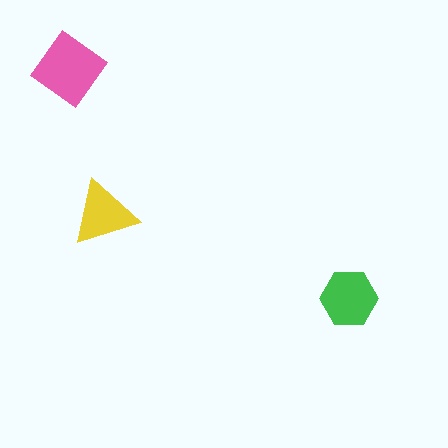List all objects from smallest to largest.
The yellow triangle, the green hexagon, the pink diamond.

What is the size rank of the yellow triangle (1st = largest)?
3rd.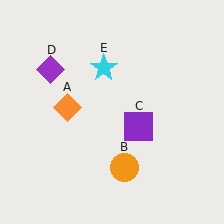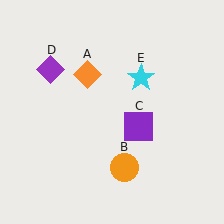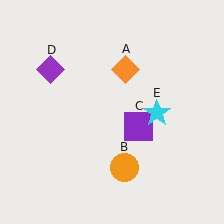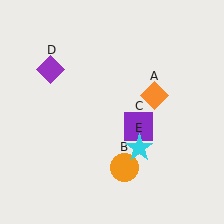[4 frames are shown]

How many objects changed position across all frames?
2 objects changed position: orange diamond (object A), cyan star (object E).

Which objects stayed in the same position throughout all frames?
Orange circle (object B) and purple square (object C) and purple diamond (object D) remained stationary.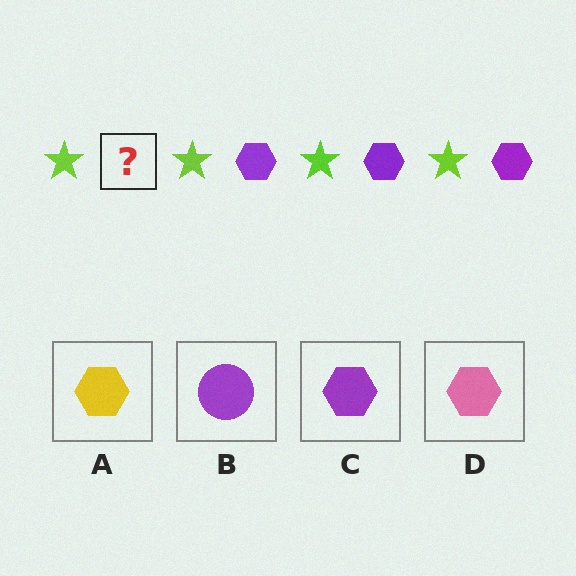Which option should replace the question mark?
Option C.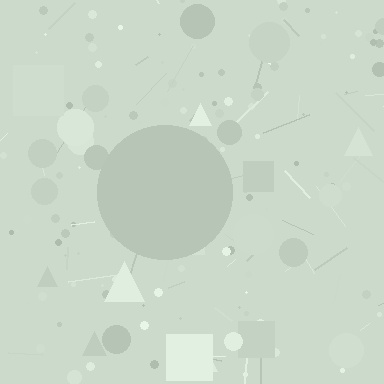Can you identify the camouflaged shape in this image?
The camouflaged shape is a circle.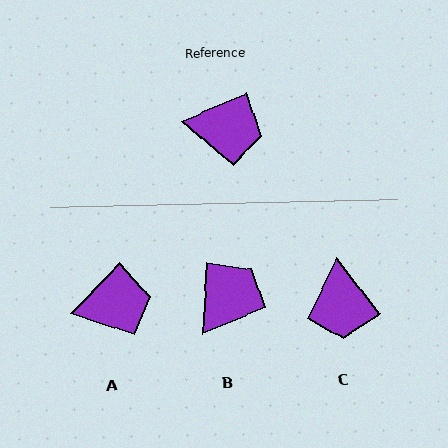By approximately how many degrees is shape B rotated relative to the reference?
Approximately 64 degrees counter-clockwise.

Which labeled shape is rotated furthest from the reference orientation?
C, about 75 degrees away.